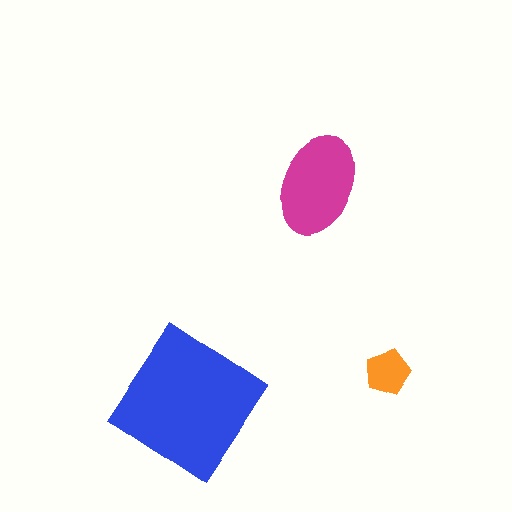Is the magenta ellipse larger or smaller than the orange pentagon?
Larger.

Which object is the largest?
The blue diamond.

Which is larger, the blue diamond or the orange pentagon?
The blue diamond.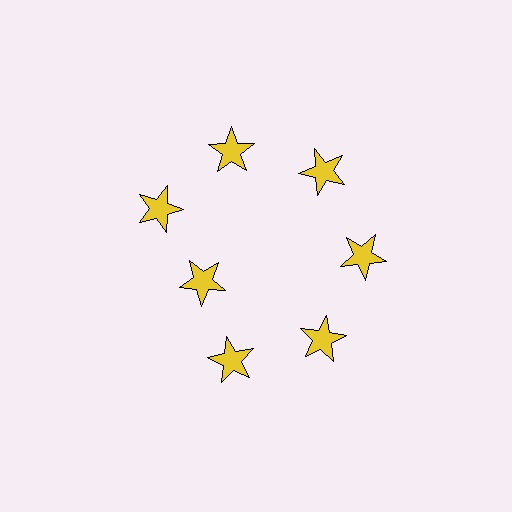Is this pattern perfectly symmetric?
No. The 7 yellow stars are arranged in a ring, but one element near the 8 o'clock position is pulled inward toward the center, breaking the 7-fold rotational symmetry.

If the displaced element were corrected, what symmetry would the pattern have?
It would have 7-fold rotational symmetry — the pattern would map onto itself every 51 degrees.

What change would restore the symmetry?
The symmetry would be restored by moving it outward, back onto the ring so that all 7 stars sit at equal angles and equal distance from the center.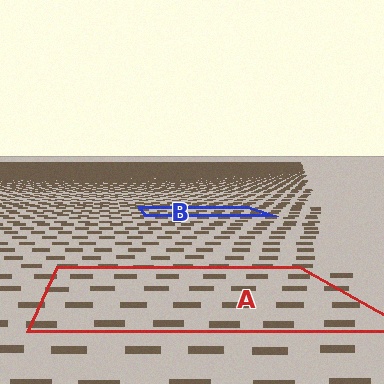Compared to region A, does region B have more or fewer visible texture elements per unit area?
Region B has more texture elements per unit area — they are packed more densely because it is farther away.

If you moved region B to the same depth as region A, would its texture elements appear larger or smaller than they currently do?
They would appear larger. At a closer depth, the same texture elements are projected at a bigger on-screen size.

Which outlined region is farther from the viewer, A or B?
Region B is farther from the viewer — the texture elements inside it appear smaller and more densely packed.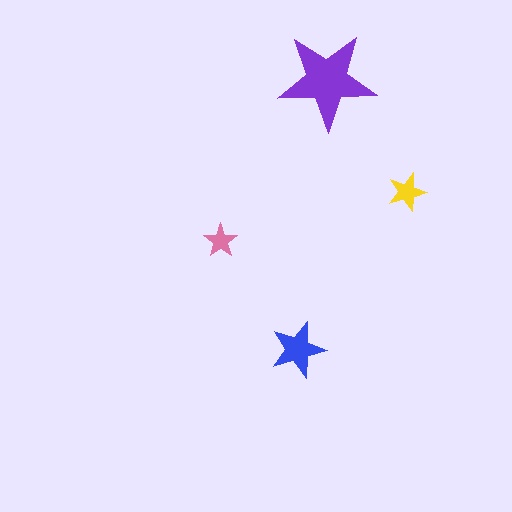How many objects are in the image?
There are 4 objects in the image.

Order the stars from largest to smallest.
the purple one, the blue one, the yellow one, the pink one.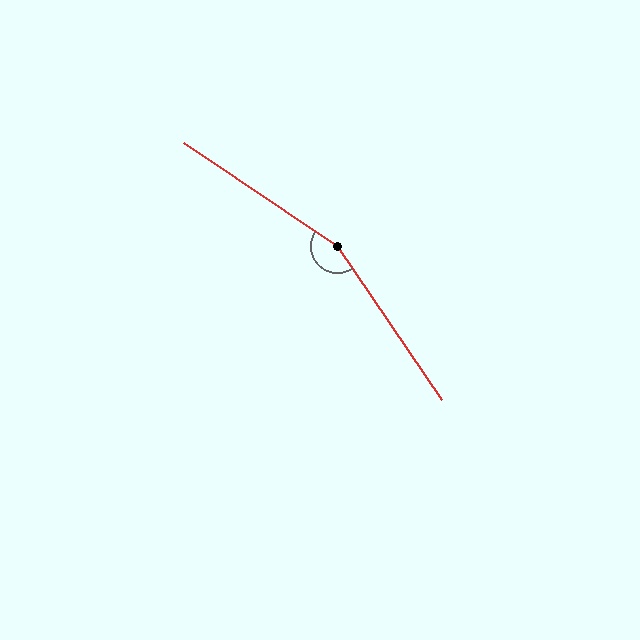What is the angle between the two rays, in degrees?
Approximately 158 degrees.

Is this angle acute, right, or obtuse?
It is obtuse.